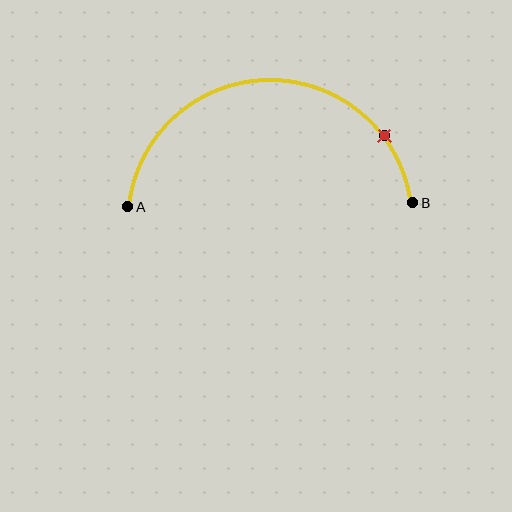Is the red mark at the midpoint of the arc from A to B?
No. The red mark lies on the arc but is closer to endpoint B. The arc midpoint would be at the point on the curve equidistant along the arc from both A and B.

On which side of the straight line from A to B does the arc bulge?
The arc bulges above the straight line connecting A and B.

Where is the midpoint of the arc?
The arc midpoint is the point on the curve farthest from the straight line joining A and B. It sits above that line.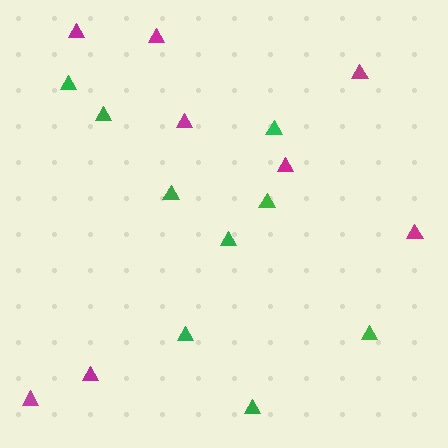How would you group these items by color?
There are 2 groups: one group of green triangles (9) and one group of magenta triangles (8).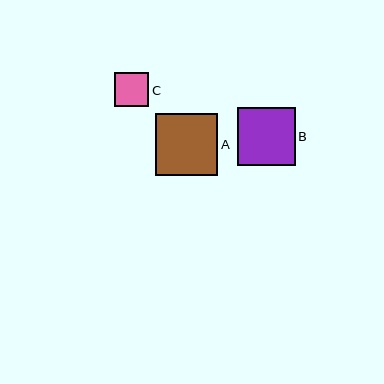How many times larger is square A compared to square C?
Square A is approximately 1.8 times the size of square C.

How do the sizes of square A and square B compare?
Square A and square B are approximately the same size.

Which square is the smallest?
Square C is the smallest with a size of approximately 35 pixels.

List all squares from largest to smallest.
From largest to smallest: A, B, C.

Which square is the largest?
Square A is the largest with a size of approximately 62 pixels.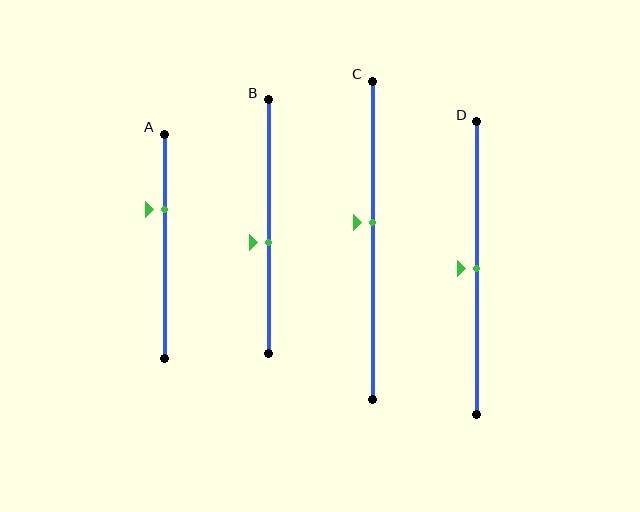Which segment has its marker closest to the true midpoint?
Segment D has its marker closest to the true midpoint.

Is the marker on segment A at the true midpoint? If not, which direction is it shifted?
No, the marker on segment A is shifted upward by about 16% of the segment length.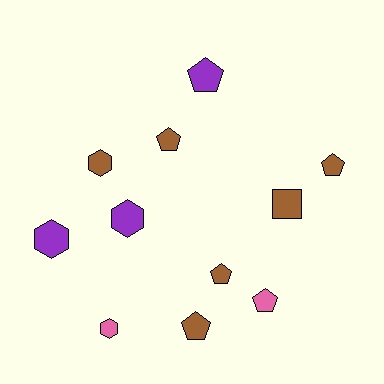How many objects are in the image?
There are 11 objects.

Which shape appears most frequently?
Pentagon, with 6 objects.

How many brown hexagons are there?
There is 1 brown hexagon.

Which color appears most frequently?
Brown, with 6 objects.